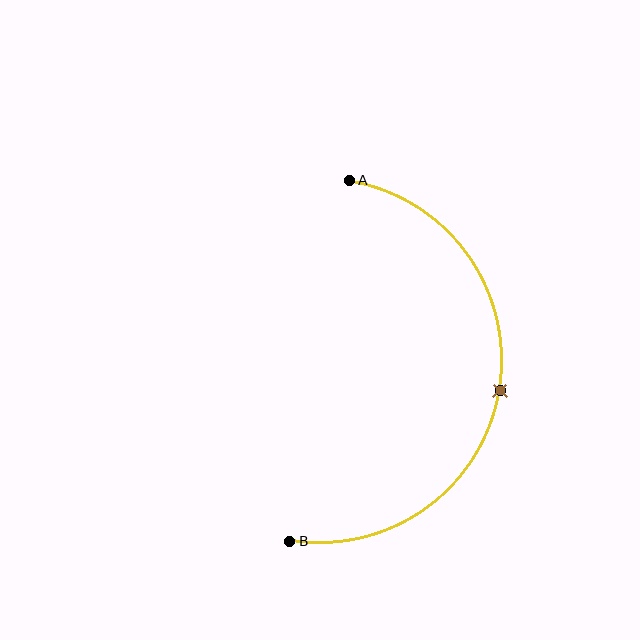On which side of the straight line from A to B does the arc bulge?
The arc bulges to the right of the straight line connecting A and B.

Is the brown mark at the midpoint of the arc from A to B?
Yes. The brown mark lies on the arc at equal arc-length from both A and B — it is the arc midpoint.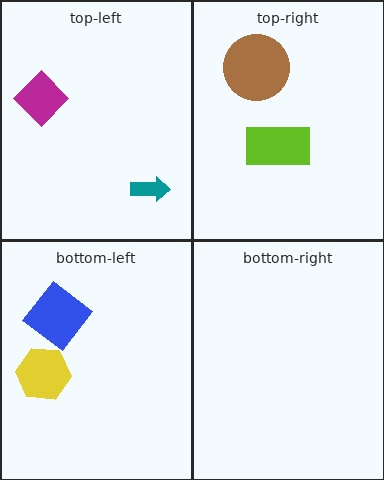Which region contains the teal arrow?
The top-left region.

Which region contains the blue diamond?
The bottom-left region.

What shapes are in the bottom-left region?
The yellow hexagon, the blue diamond.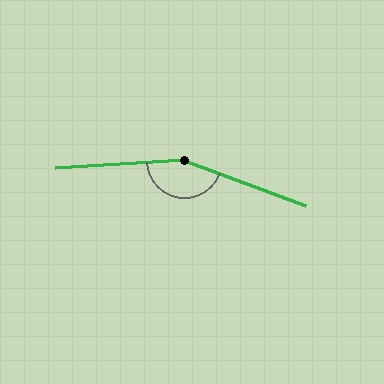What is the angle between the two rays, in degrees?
Approximately 156 degrees.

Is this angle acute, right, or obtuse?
It is obtuse.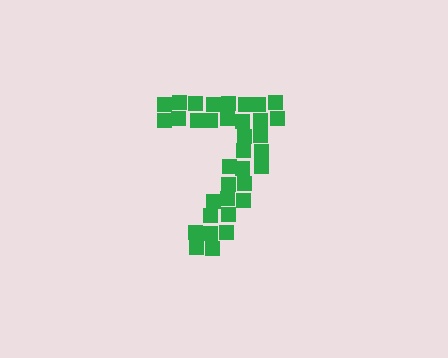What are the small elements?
The small elements are squares.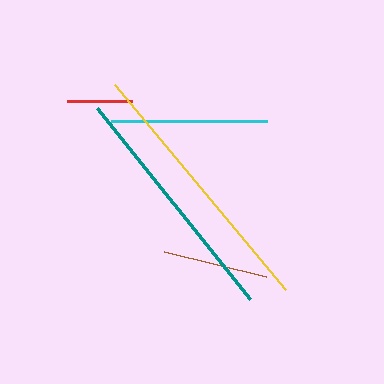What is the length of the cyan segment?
The cyan segment is approximately 156 pixels long.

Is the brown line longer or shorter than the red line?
The brown line is longer than the red line.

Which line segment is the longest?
The yellow line is the longest at approximately 267 pixels.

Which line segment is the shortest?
The red line is the shortest at approximately 66 pixels.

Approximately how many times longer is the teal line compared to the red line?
The teal line is approximately 3.7 times the length of the red line.